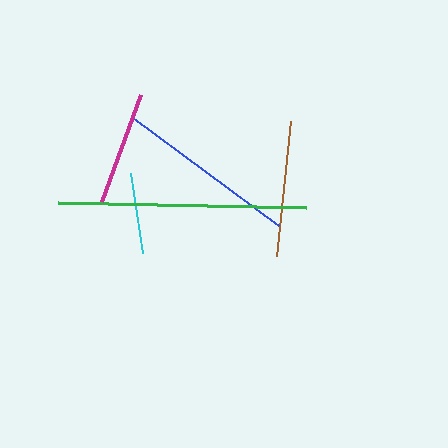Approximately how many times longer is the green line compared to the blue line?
The green line is approximately 1.4 times the length of the blue line.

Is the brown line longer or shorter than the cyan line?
The brown line is longer than the cyan line.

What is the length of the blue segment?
The blue segment is approximately 181 pixels long.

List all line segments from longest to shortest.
From longest to shortest: green, blue, brown, magenta, cyan.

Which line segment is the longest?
The green line is the longest at approximately 248 pixels.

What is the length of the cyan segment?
The cyan segment is approximately 81 pixels long.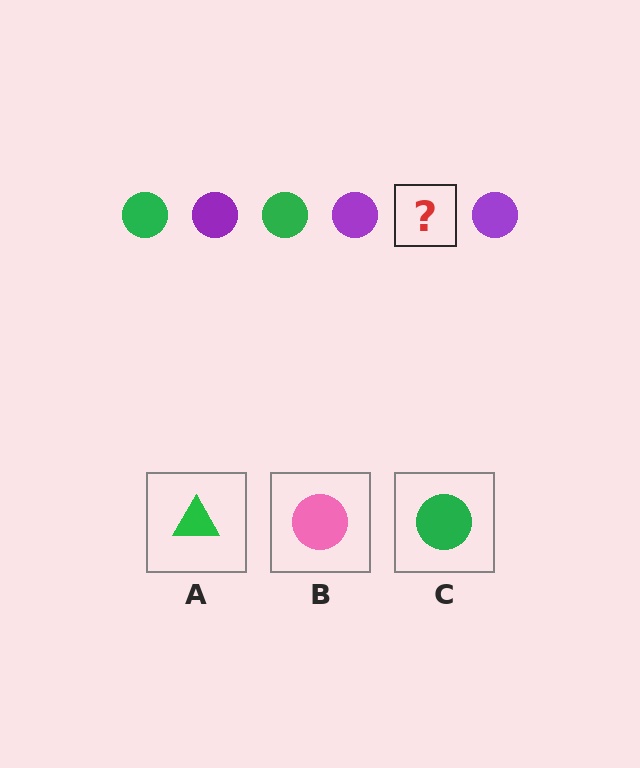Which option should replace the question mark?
Option C.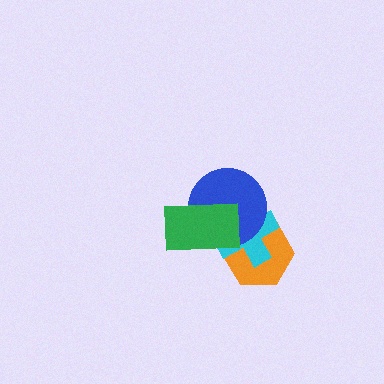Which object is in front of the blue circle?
The green rectangle is in front of the blue circle.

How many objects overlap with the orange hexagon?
3 objects overlap with the orange hexagon.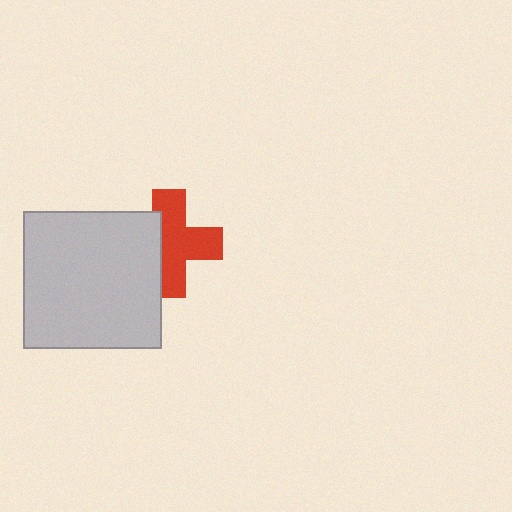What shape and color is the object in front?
The object in front is a light gray square.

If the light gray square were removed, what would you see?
You would see the complete red cross.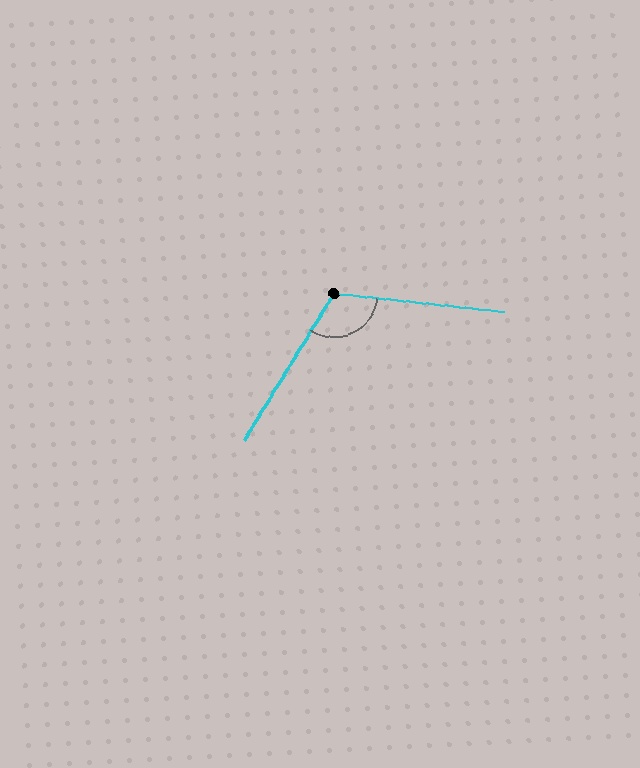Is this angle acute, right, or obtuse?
It is obtuse.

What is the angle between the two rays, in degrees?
Approximately 115 degrees.